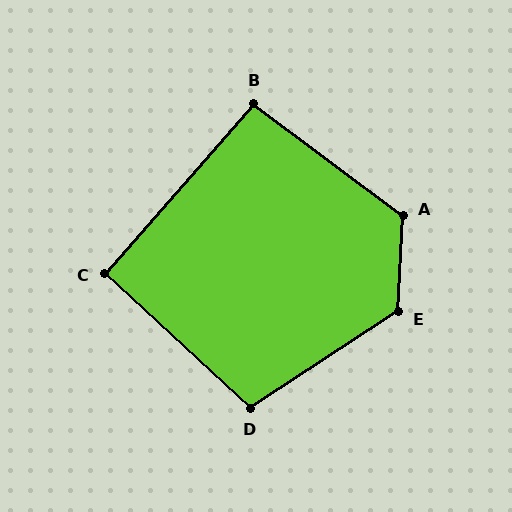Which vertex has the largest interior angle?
E, at approximately 126 degrees.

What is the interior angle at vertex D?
Approximately 104 degrees (obtuse).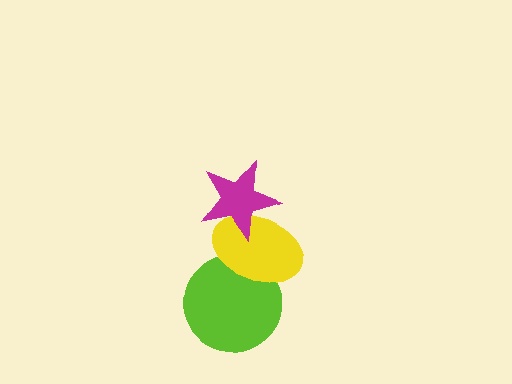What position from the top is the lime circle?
The lime circle is 3rd from the top.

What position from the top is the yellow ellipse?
The yellow ellipse is 2nd from the top.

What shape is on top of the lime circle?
The yellow ellipse is on top of the lime circle.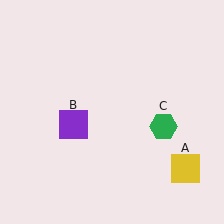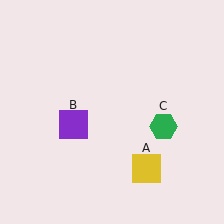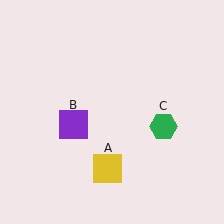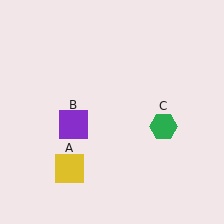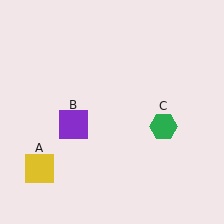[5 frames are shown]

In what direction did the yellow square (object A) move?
The yellow square (object A) moved left.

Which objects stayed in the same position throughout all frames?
Purple square (object B) and green hexagon (object C) remained stationary.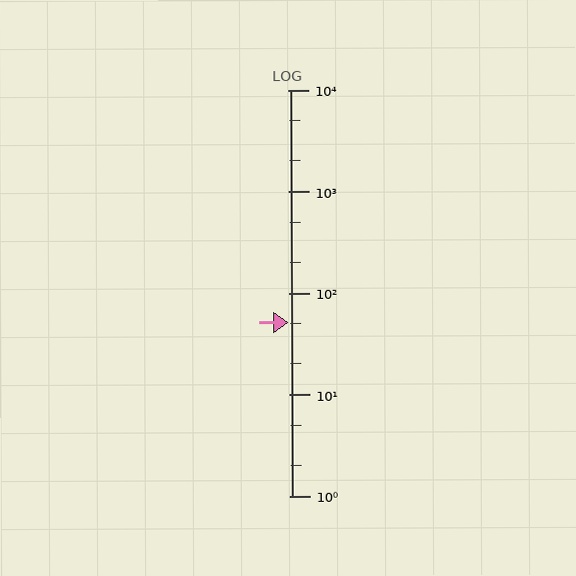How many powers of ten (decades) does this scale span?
The scale spans 4 decades, from 1 to 10000.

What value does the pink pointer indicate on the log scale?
The pointer indicates approximately 51.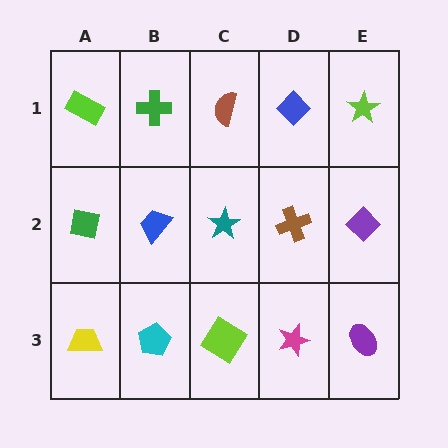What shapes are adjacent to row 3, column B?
A blue trapezoid (row 2, column B), a yellow trapezoid (row 3, column A), a lime diamond (row 3, column C).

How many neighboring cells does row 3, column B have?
3.